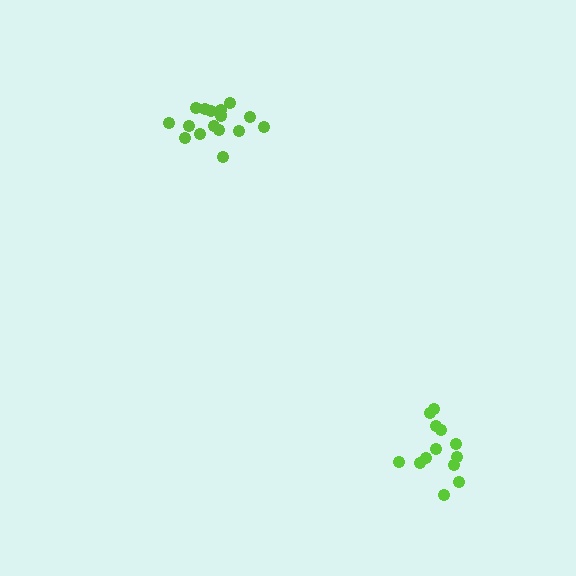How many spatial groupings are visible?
There are 2 spatial groupings.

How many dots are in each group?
Group 1: 17 dots, Group 2: 13 dots (30 total).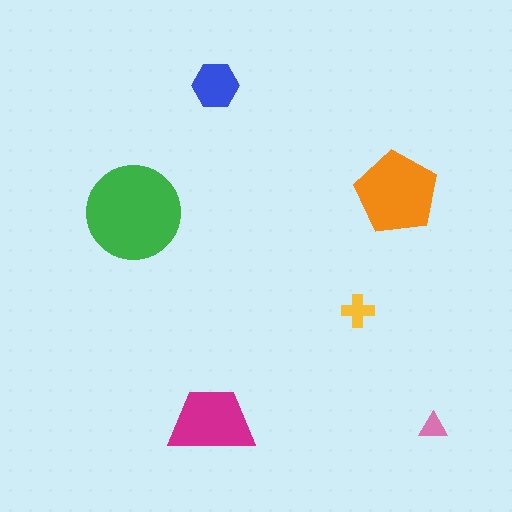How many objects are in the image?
There are 6 objects in the image.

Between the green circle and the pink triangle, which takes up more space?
The green circle.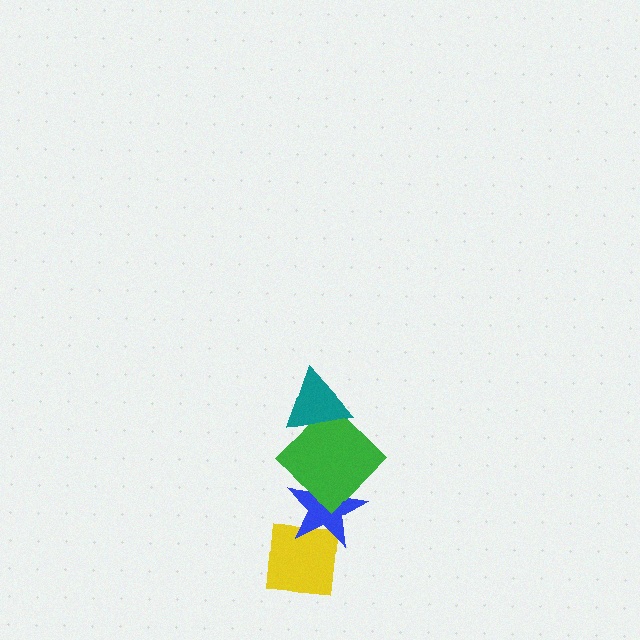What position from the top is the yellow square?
The yellow square is 4th from the top.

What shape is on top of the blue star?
The green diamond is on top of the blue star.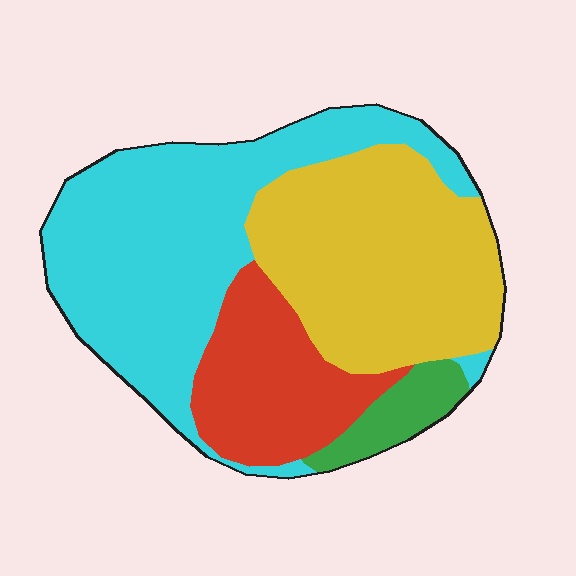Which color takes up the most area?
Cyan, at roughly 40%.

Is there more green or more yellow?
Yellow.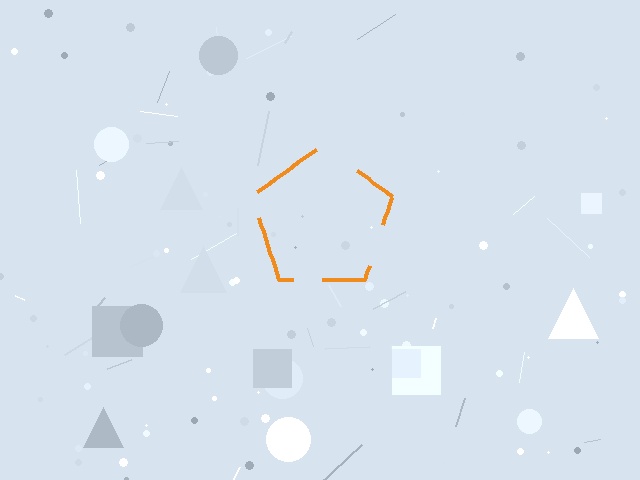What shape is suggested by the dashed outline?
The dashed outline suggests a pentagon.